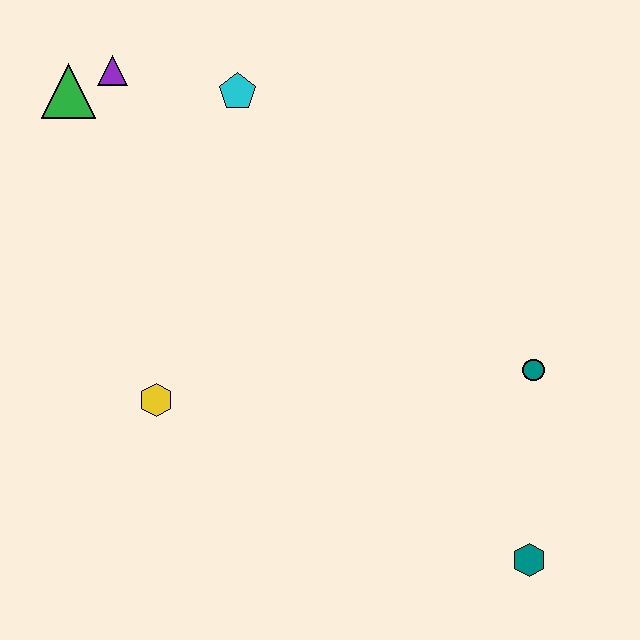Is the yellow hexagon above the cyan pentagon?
No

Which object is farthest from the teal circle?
The green triangle is farthest from the teal circle.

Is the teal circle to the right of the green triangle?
Yes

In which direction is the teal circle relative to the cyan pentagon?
The teal circle is to the right of the cyan pentagon.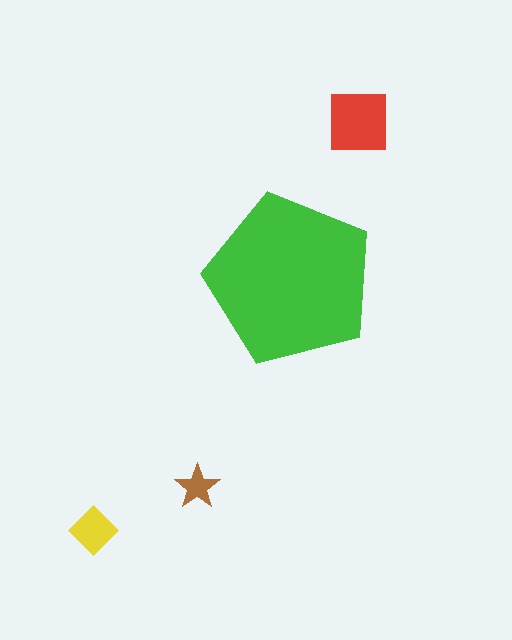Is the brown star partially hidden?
No, the brown star is fully visible.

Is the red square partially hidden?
No, the red square is fully visible.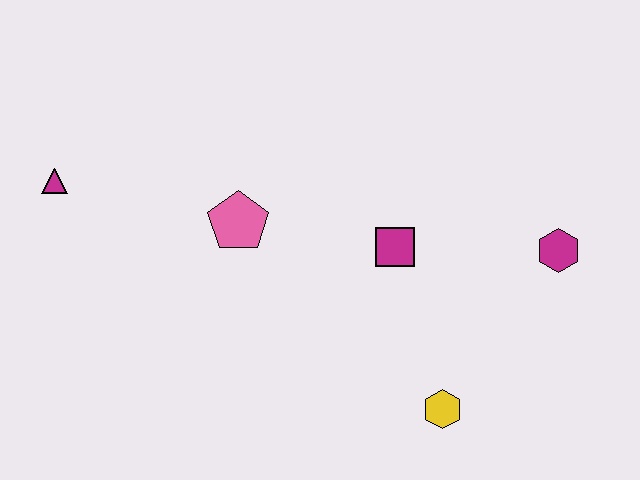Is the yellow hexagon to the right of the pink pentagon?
Yes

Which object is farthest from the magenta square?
The magenta triangle is farthest from the magenta square.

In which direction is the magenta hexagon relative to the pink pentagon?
The magenta hexagon is to the right of the pink pentagon.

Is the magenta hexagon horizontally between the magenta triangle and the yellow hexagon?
No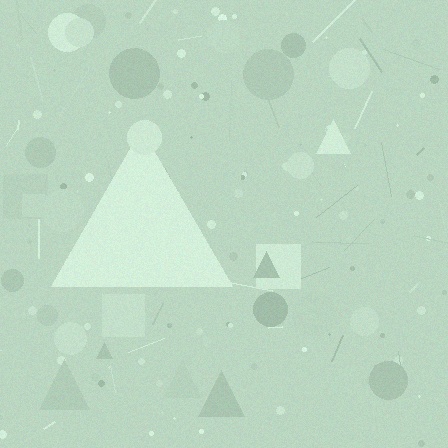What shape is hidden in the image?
A triangle is hidden in the image.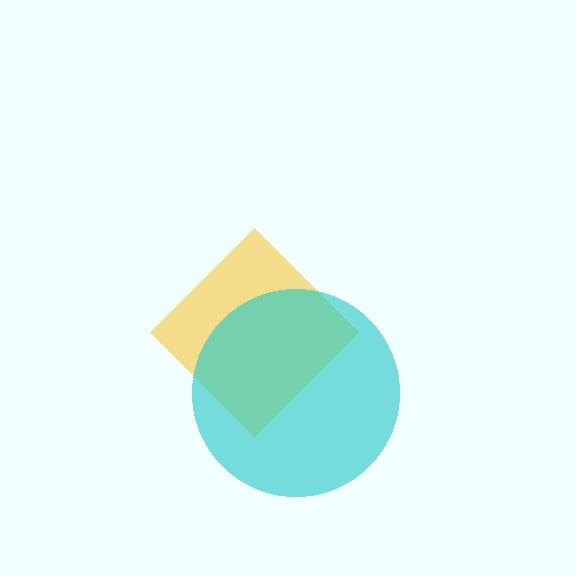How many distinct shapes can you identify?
There are 2 distinct shapes: a yellow diamond, a cyan circle.